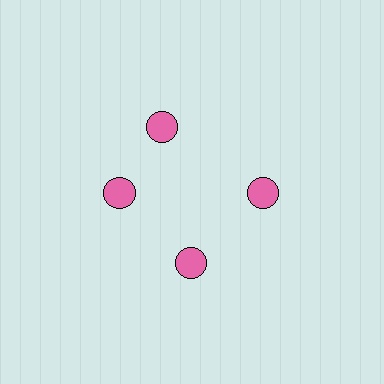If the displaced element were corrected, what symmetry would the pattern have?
It would have 4-fold rotational symmetry — the pattern would map onto itself every 90 degrees.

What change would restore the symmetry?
The symmetry would be restored by rotating it back into even spacing with its neighbors so that all 4 circles sit at equal angles and equal distance from the center.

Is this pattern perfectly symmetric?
No. The 4 pink circles are arranged in a ring, but one element near the 12 o'clock position is rotated out of alignment along the ring, breaking the 4-fold rotational symmetry.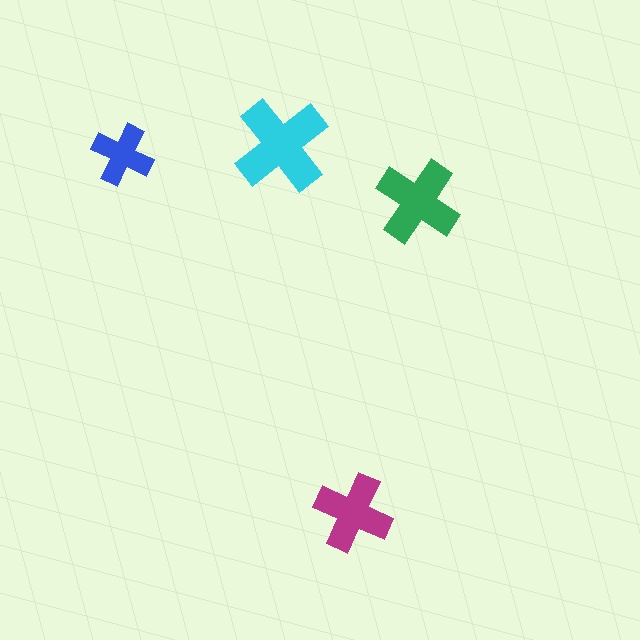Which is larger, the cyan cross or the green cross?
The cyan one.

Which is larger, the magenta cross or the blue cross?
The magenta one.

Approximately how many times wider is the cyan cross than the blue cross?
About 1.5 times wider.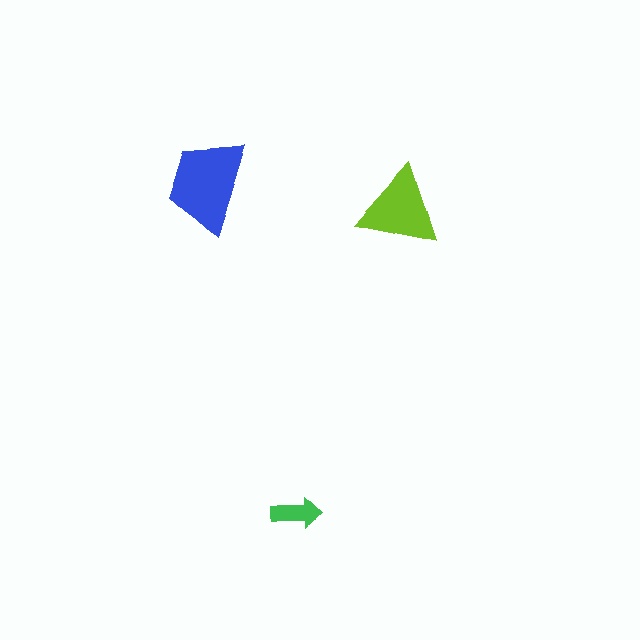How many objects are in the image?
There are 3 objects in the image.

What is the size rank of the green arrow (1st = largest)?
3rd.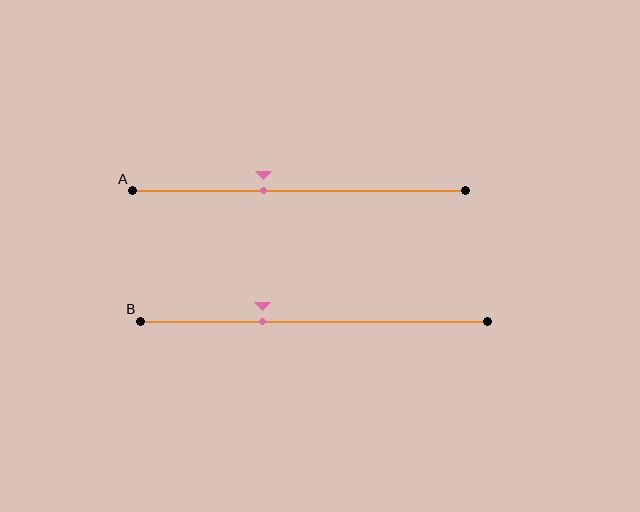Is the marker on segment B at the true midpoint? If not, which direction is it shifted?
No, the marker on segment B is shifted to the left by about 15% of the segment length.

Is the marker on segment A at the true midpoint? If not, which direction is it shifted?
No, the marker on segment A is shifted to the left by about 11% of the segment length.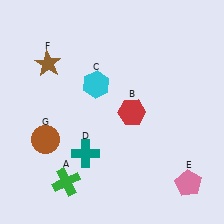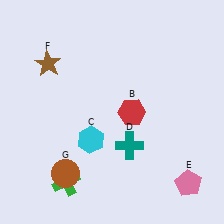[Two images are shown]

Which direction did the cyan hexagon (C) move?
The cyan hexagon (C) moved down.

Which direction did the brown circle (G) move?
The brown circle (G) moved down.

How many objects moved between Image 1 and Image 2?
3 objects moved between the two images.